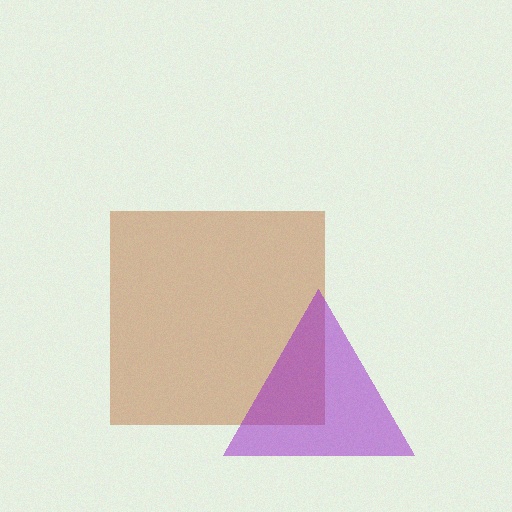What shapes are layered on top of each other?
The layered shapes are: a brown square, a purple triangle.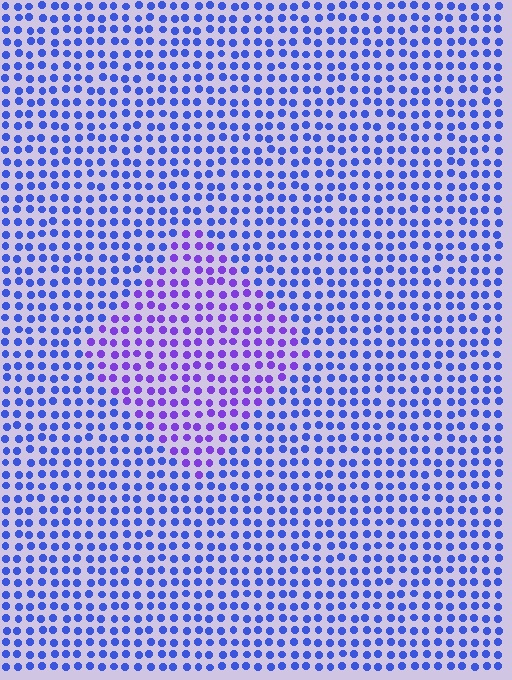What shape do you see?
I see a diamond.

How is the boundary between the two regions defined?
The boundary is defined purely by a slight shift in hue (about 36 degrees). Spacing, size, and orientation are identical on both sides.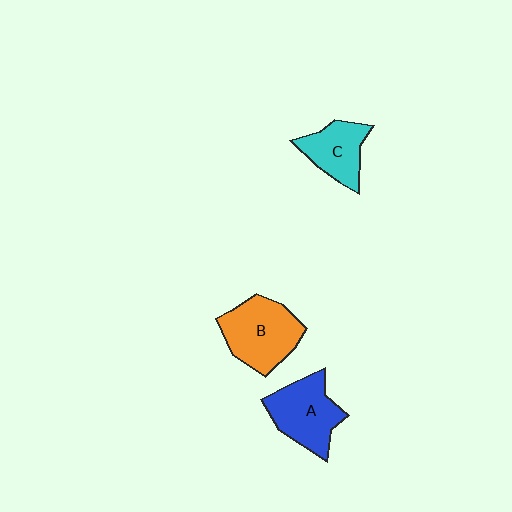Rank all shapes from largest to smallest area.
From largest to smallest: B (orange), A (blue), C (cyan).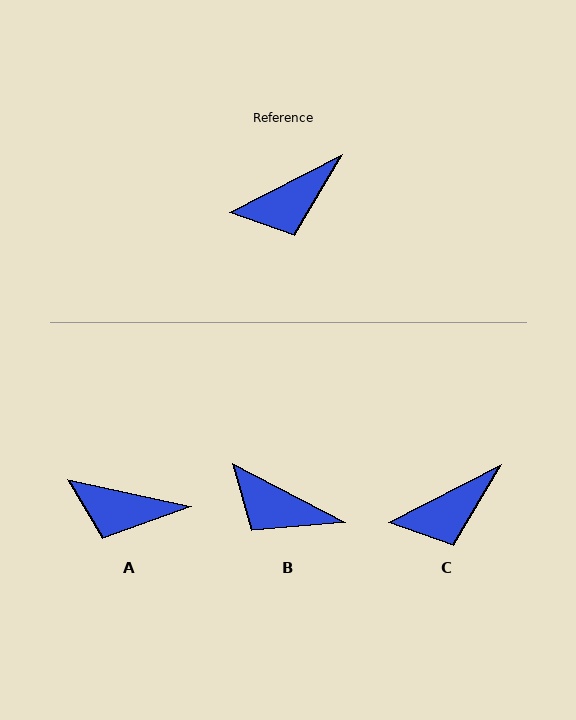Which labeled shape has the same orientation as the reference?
C.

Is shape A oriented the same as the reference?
No, it is off by about 39 degrees.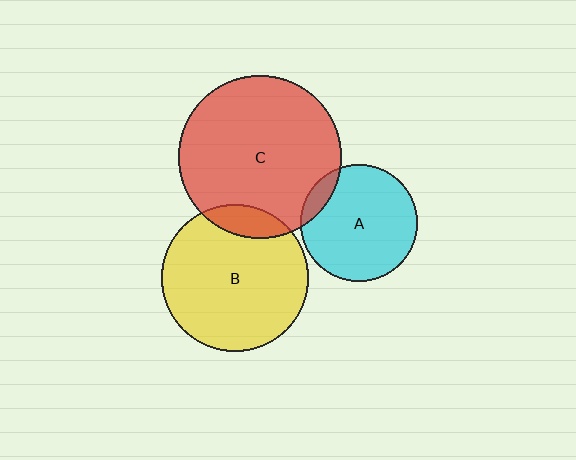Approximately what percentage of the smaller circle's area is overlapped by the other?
Approximately 10%.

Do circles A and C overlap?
Yes.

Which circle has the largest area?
Circle C (red).